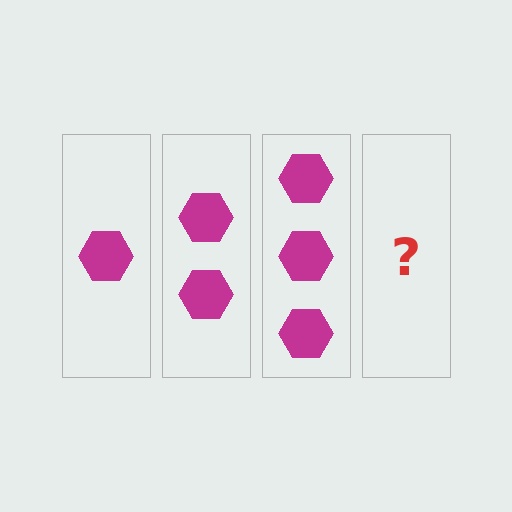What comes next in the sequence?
The next element should be 4 hexagons.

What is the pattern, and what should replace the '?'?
The pattern is that each step adds one more hexagon. The '?' should be 4 hexagons.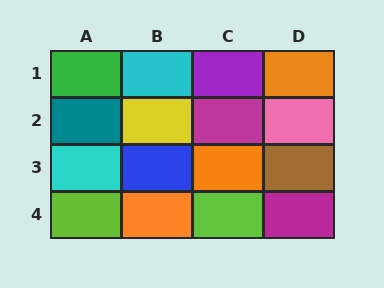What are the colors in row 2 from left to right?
Teal, yellow, magenta, pink.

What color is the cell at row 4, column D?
Magenta.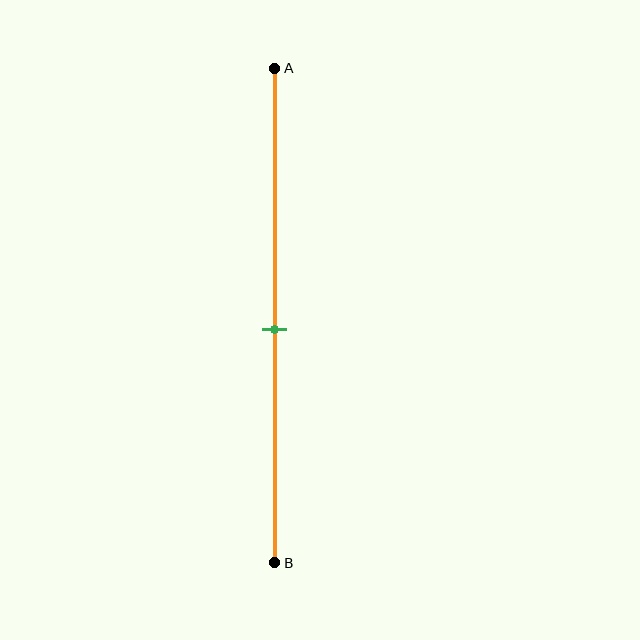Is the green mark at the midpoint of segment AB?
Yes, the mark is approximately at the midpoint.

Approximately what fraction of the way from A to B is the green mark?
The green mark is approximately 55% of the way from A to B.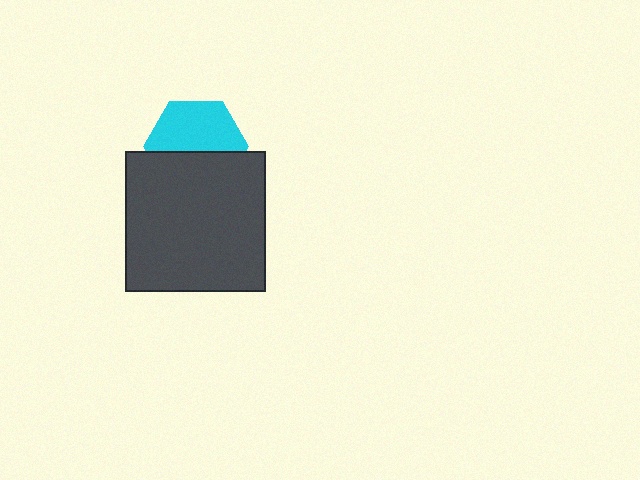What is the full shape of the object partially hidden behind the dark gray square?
The partially hidden object is a cyan hexagon.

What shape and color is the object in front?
The object in front is a dark gray square.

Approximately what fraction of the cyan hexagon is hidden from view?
Roughly 44% of the cyan hexagon is hidden behind the dark gray square.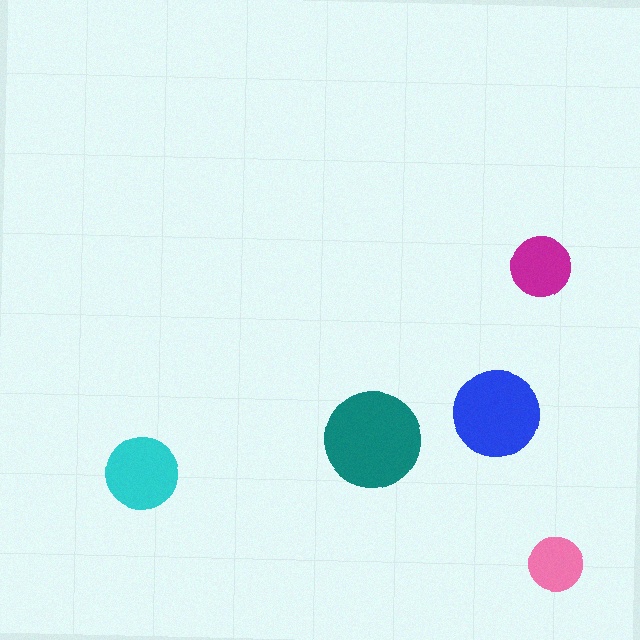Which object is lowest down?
The pink circle is bottommost.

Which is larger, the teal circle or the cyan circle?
The teal one.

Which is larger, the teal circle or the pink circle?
The teal one.